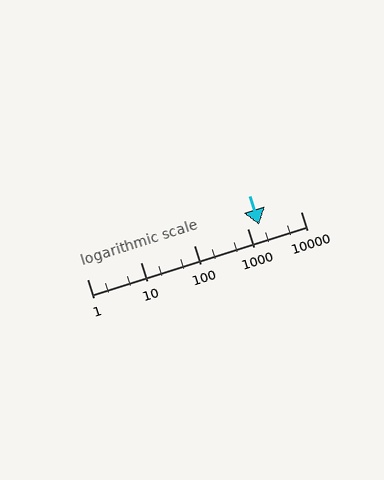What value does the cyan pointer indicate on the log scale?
The pointer indicates approximately 1700.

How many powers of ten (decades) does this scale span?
The scale spans 4 decades, from 1 to 10000.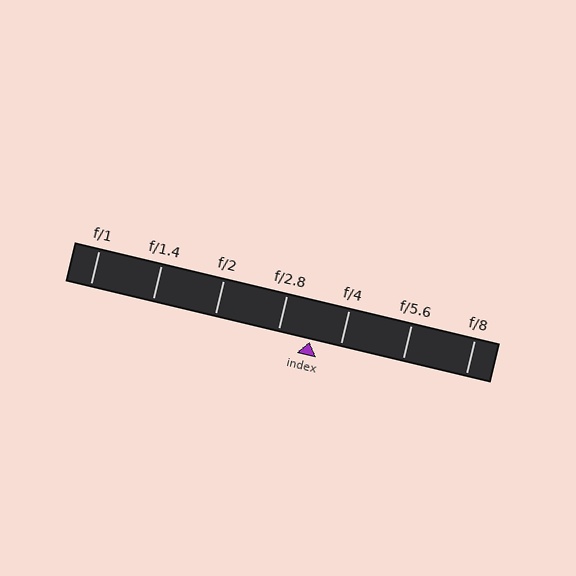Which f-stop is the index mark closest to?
The index mark is closest to f/4.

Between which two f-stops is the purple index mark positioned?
The index mark is between f/2.8 and f/4.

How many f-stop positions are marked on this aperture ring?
There are 7 f-stop positions marked.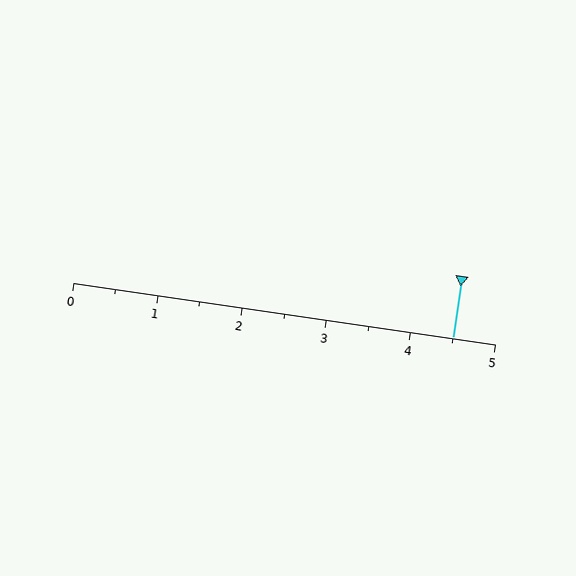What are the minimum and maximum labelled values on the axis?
The axis runs from 0 to 5.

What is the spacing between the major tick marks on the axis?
The major ticks are spaced 1 apart.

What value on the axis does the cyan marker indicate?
The marker indicates approximately 4.5.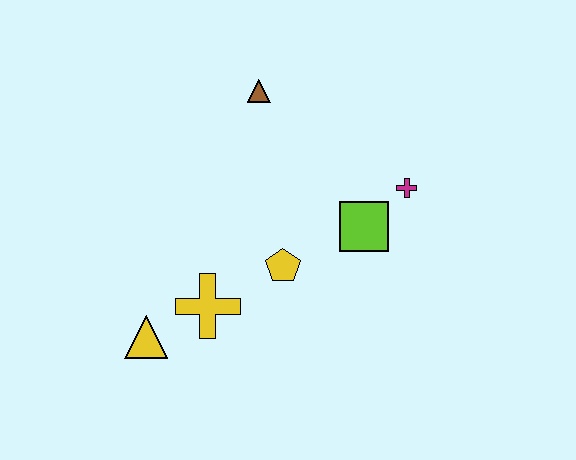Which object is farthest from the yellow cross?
The magenta cross is farthest from the yellow cross.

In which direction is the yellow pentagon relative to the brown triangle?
The yellow pentagon is below the brown triangle.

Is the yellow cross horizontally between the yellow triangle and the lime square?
Yes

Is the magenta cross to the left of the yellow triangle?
No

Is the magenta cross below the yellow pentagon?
No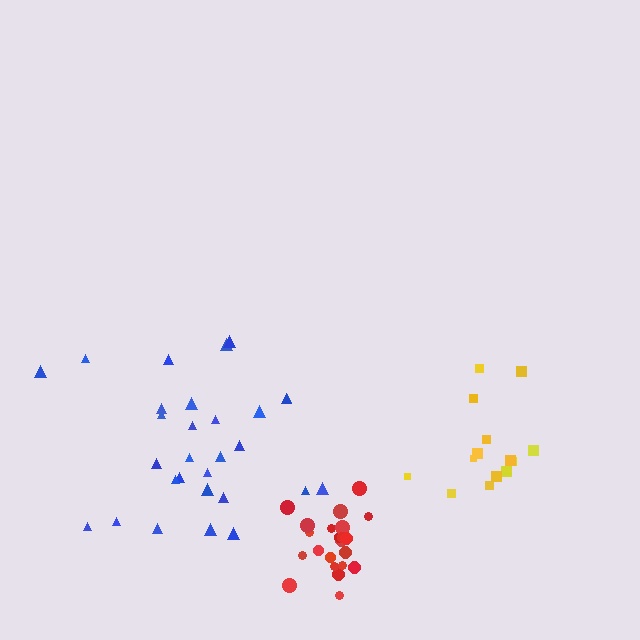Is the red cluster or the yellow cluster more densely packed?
Red.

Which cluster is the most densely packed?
Red.